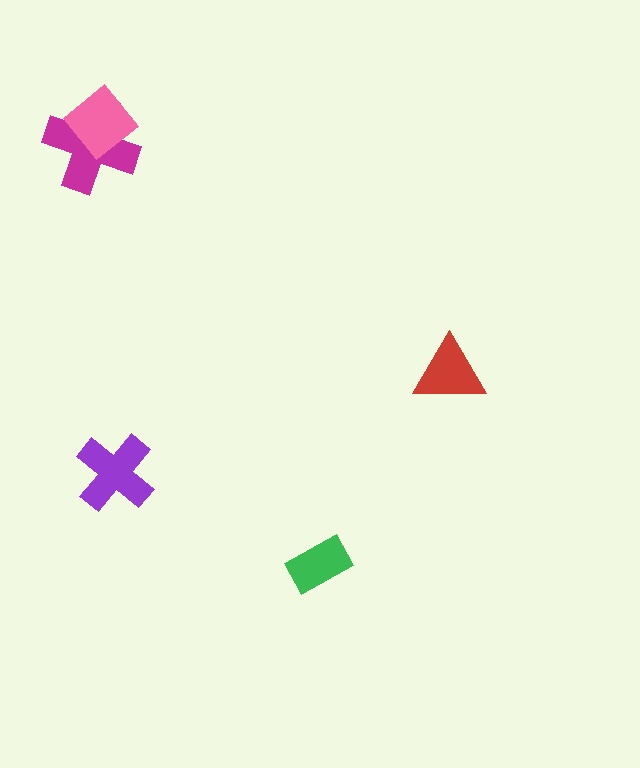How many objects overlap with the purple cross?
0 objects overlap with the purple cross.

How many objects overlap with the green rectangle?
0 objects overlap with the green rectangle.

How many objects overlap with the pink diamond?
1 object overlaps with the pink diamond.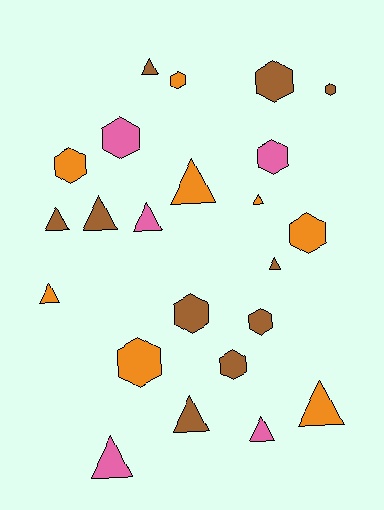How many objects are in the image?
There are 23 objects.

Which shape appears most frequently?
Triangle, with 12 objects.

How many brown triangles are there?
There are 5 brown triangles.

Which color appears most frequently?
Brown, with 10 objects.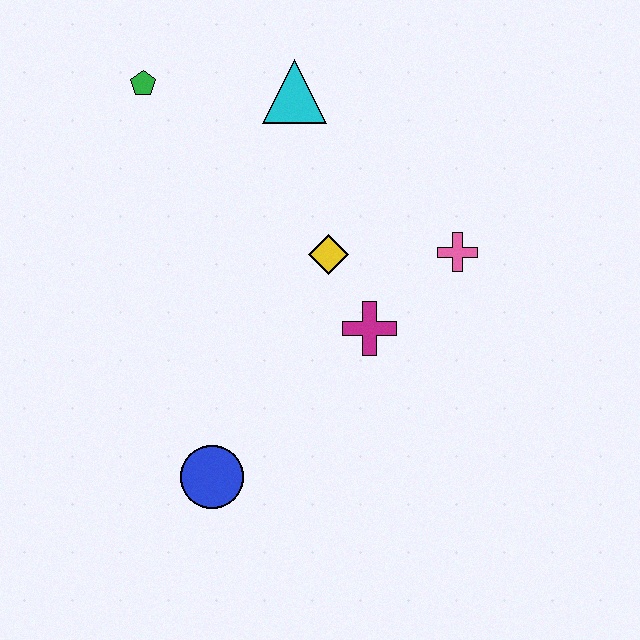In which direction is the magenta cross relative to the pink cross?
The magenta cross is to the left of the pink cross.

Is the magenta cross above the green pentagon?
No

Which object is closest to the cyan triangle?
The green pentagon is closest to the cyan triangle.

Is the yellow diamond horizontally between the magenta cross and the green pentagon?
Yes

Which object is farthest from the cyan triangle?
The blue circle is farthest from the cyan triangle.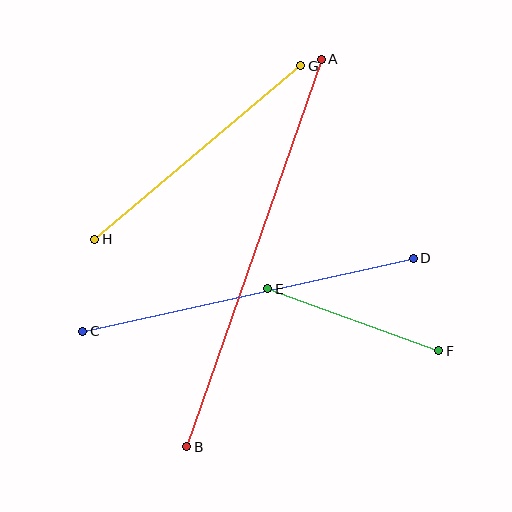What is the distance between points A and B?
The distance is approximately 410 pixels.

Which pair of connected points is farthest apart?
Points A and B are farthest apart.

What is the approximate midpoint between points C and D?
The midpoint is at approximately (248, 295) pixels.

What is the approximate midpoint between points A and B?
The midpoint is at approximately (254, 253) pixels.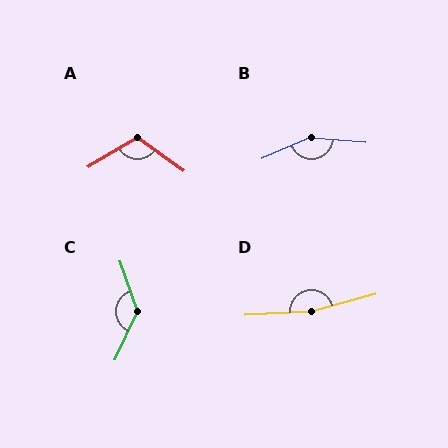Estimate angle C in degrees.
Approximately 136 degrees.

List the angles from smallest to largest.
A (113°), C (136°), B (151°), D (168°).